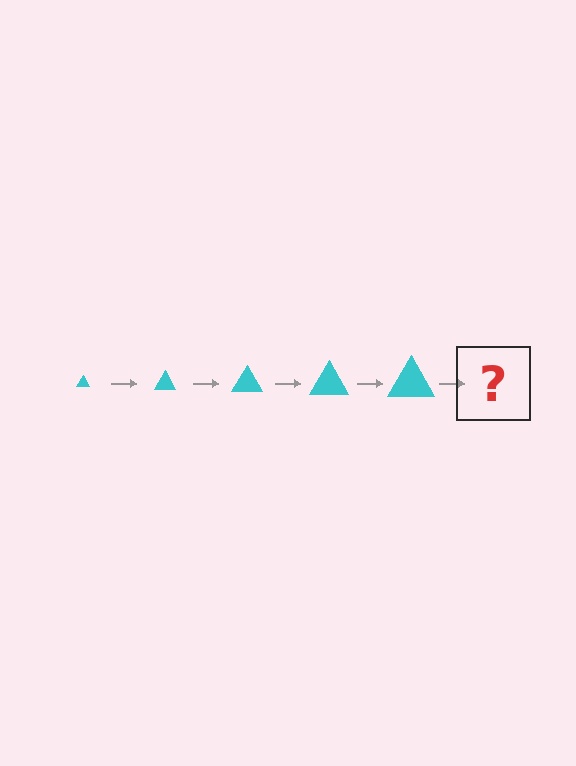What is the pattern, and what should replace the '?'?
The pattern is that the triangle gets progressively larger each step. The '?' should be a cyan triangle, larger than the previous one.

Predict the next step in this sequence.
The next step is a cyan triangle, larger than the previous one.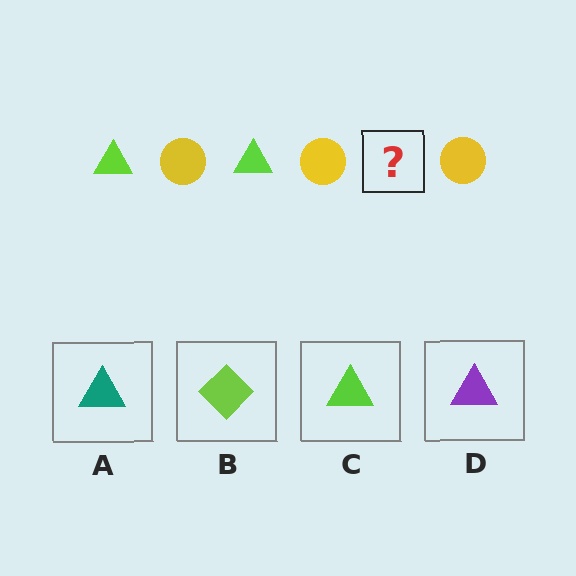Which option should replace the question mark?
Option C.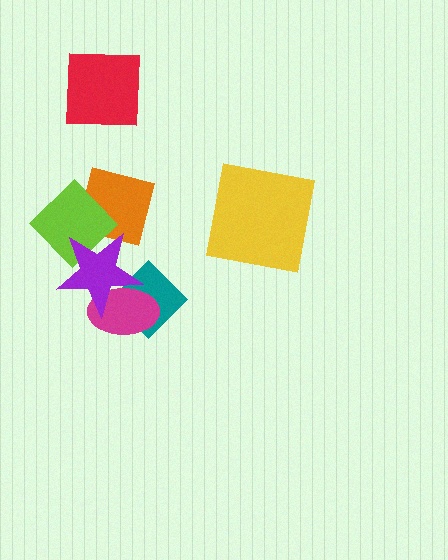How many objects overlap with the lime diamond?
2 objects overlap with the lime diamond.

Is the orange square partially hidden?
Yes, it is partially covered by another shape.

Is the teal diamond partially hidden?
Yes, it is partially covered by another shape.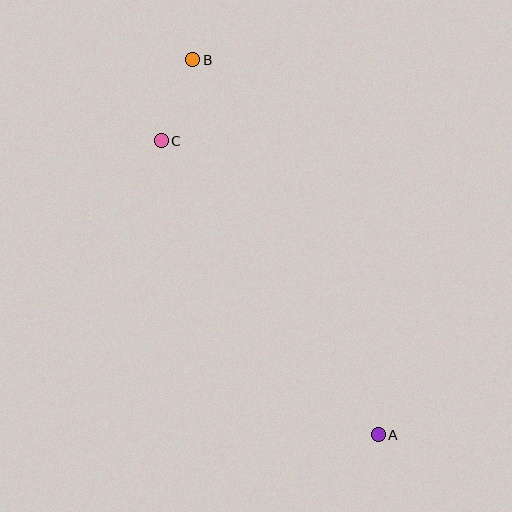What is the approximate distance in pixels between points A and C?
The distance between A and C is approximately 365 pixels.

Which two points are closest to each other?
Points B and C are closest to each other.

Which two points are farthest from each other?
Points A and B are farthest from each other.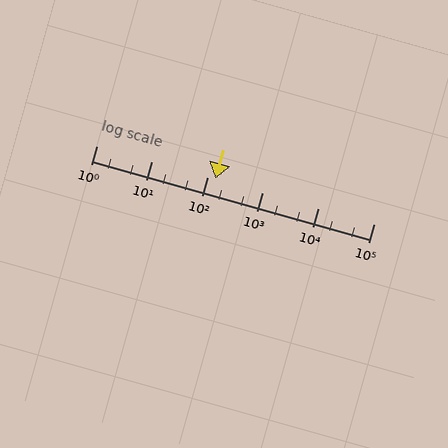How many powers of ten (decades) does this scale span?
The scale spans 5 decades, from 1 to 100000.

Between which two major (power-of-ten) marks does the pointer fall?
The pointer is between 100 and 1000.